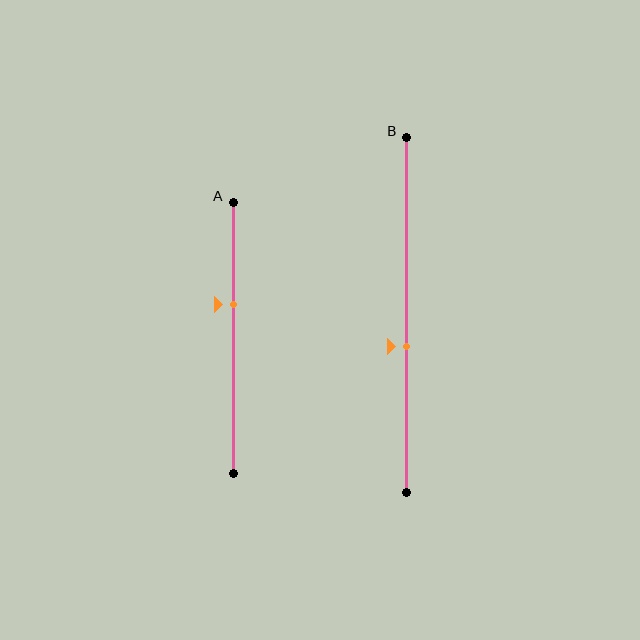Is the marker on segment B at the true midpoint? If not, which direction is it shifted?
No, the marker on segment B is shifted downward by about 9% of the segment length.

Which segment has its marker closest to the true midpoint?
Segment B has its marker closest to the true midpoint.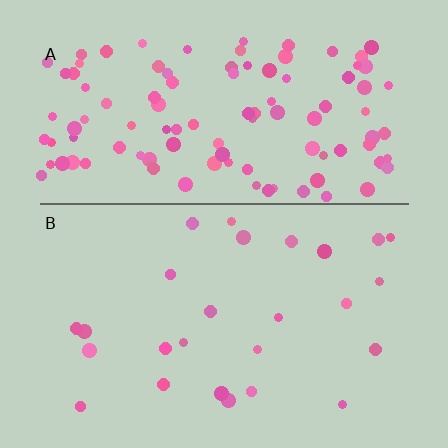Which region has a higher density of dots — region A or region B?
A (the top).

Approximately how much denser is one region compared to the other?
Approximately 4.2× — region A over region B.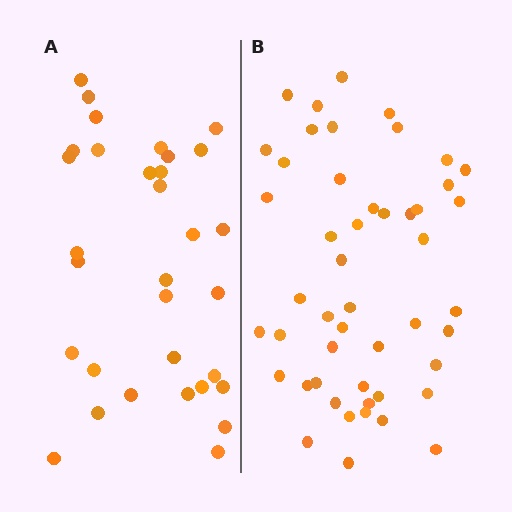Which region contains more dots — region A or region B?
Region B (the right region) has more dots.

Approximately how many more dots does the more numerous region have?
Region B has approximately 15 more dots than region A.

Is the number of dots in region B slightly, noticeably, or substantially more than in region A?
Region B has substantially more. The ratio is roughly 1.5 to 1.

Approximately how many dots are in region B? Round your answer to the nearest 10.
About 50 dots. (The exact count is 49, which rounds to 50.)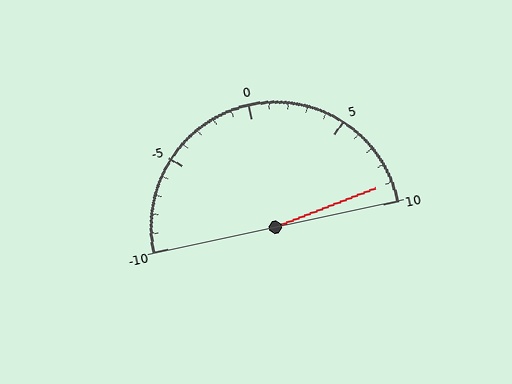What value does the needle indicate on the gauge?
The needle indicates approximately 9.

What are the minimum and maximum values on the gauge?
The gauge ranges from -10 to 10.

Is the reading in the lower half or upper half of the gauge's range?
The reading is in the upper half of the range (-10 to 10).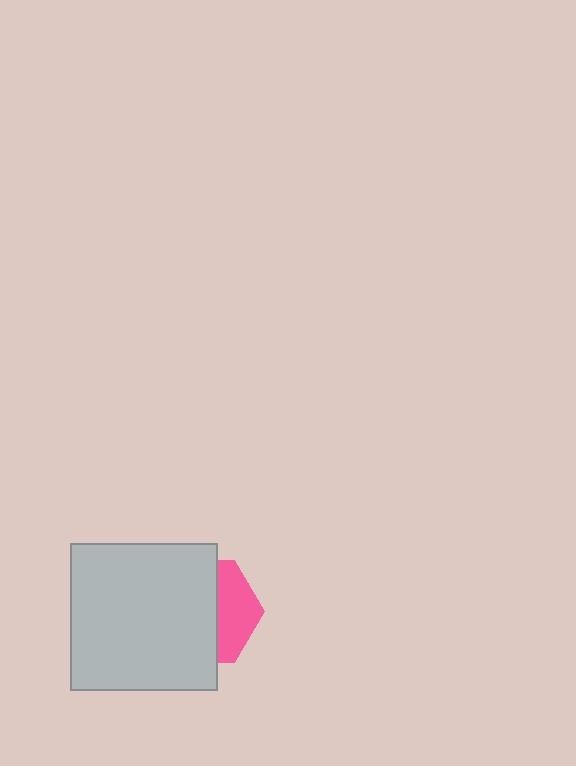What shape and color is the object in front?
The object in front is a light gray square.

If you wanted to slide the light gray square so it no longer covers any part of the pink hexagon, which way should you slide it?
Slide it left — that is the most direct way to separate the two shapes.